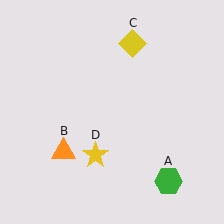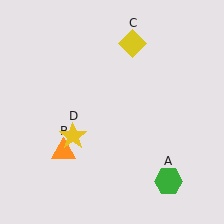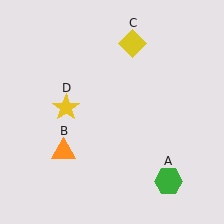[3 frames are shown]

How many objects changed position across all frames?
1 object changed position: yellow star (object D).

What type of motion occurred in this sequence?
The yellow star (object D) rotated clockwise around the center of the scene.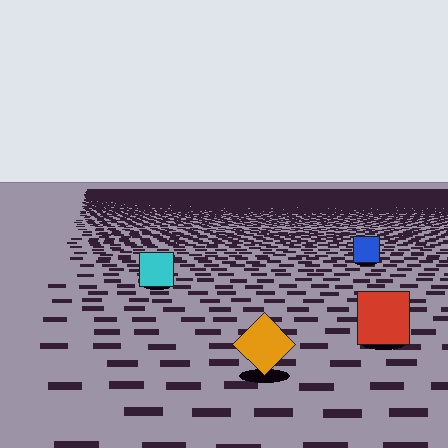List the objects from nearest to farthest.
From nearest to farthest: the orange diamond, the red square, the cyan square, the blue square.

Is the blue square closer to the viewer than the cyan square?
No. The cyan square is closer — you can tell from the texture gradient: the ground texture is coarser near it.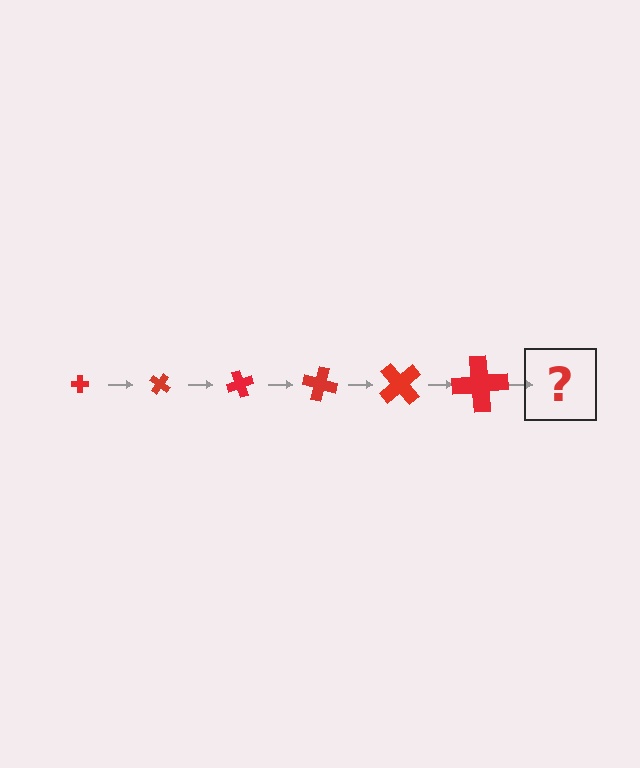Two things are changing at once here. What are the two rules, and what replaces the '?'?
The two rules are that the cross grows larger each step and it rotates 35 degrees each step. The '?' should be a cross, larger than the previous one and rotated 210 degrees from the start.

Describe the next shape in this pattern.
It should be a cross, larger than the previous one and rotated 210 degrees from the start.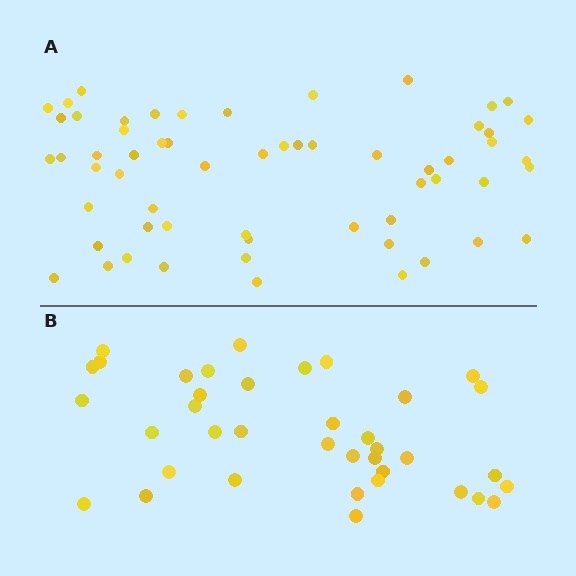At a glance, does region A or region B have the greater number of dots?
Region A (the top region) has more dots.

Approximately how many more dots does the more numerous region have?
Region A has approximately 20 more dots than region B.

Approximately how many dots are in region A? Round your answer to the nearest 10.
About 60 dots. (The exact count is 59, which rounds to 60.)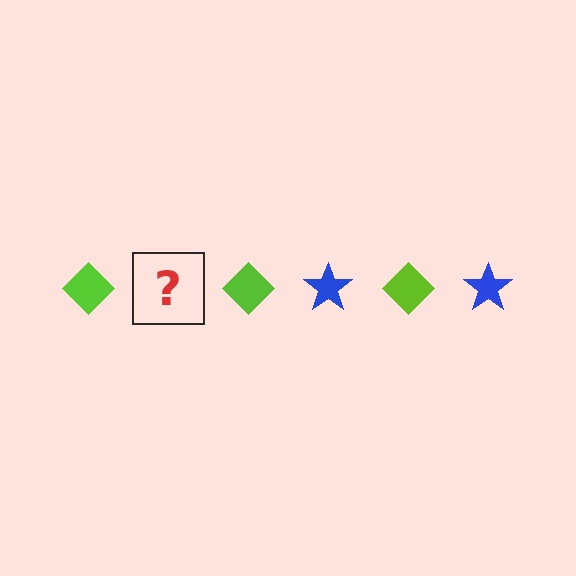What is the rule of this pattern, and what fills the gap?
The rule is that the pattern alternates between lime diamond and blue star. The gap should be filled with a blue star.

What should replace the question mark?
The question mark should be replaced with a blue star.